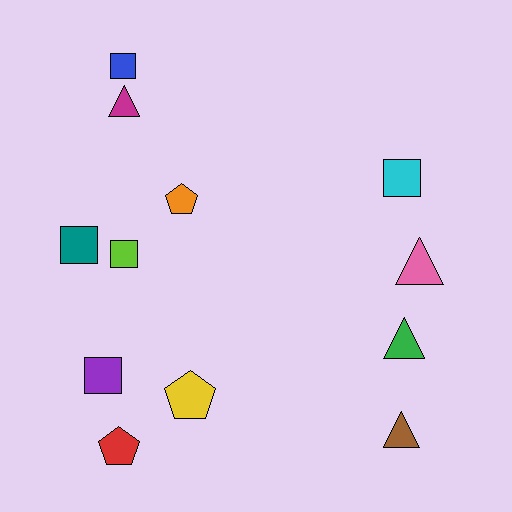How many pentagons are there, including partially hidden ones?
There are 3 pentagons.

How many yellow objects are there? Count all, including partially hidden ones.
There is 1 yellow object.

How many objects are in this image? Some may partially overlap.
There are 12 objects.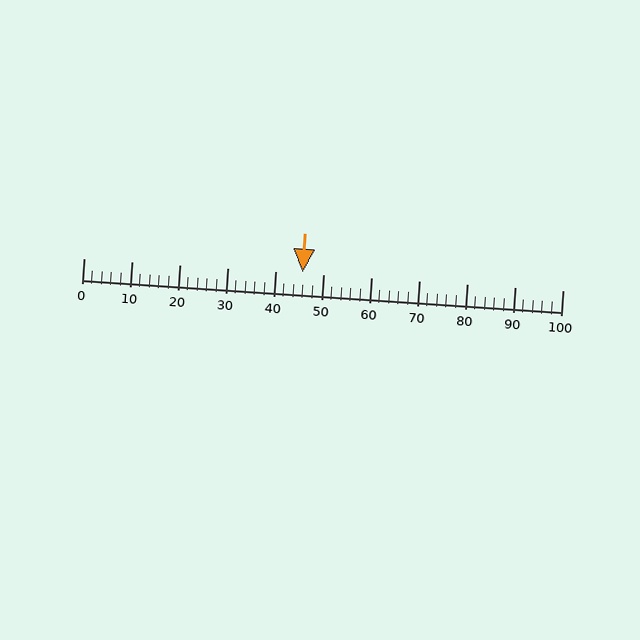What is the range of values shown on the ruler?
The ruler shows values from 0 to 100.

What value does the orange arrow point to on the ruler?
The orange arrow points to approximately 46.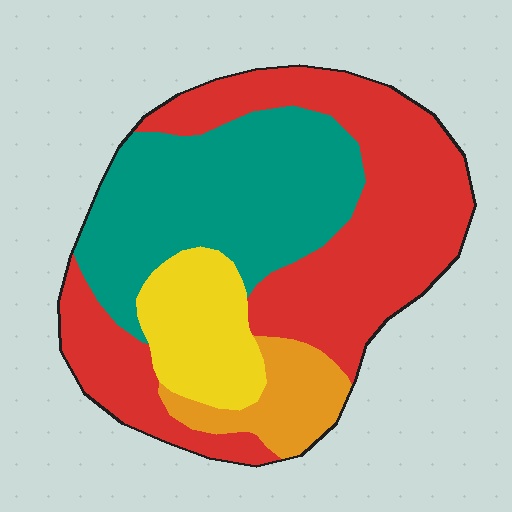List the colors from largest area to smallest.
From largest to smallest: red, teal, yellow, orange.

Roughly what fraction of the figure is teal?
Teal covers about 30% of the figure.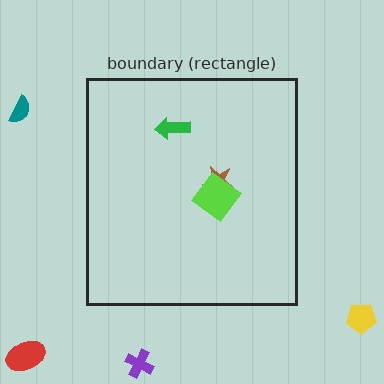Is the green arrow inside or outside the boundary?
Inside.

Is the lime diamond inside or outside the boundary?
Inside.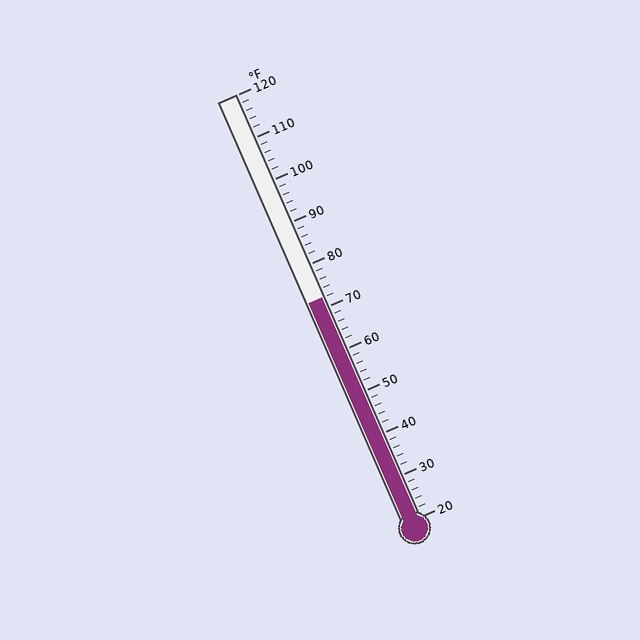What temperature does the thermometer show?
The thermometer shows approximately 72°F.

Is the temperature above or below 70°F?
The temperature is above 70°F.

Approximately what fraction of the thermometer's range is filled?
The thermometer is filled to approximately 50% of its range.